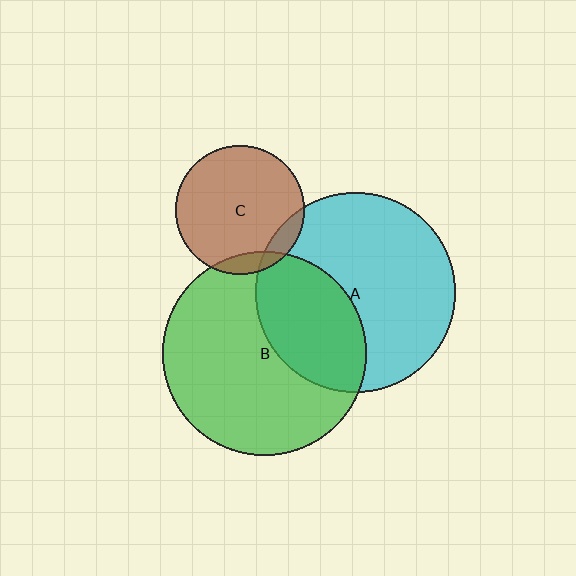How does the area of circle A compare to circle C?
Approximately 2.4 times.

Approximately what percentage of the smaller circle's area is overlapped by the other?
Approximately 10%.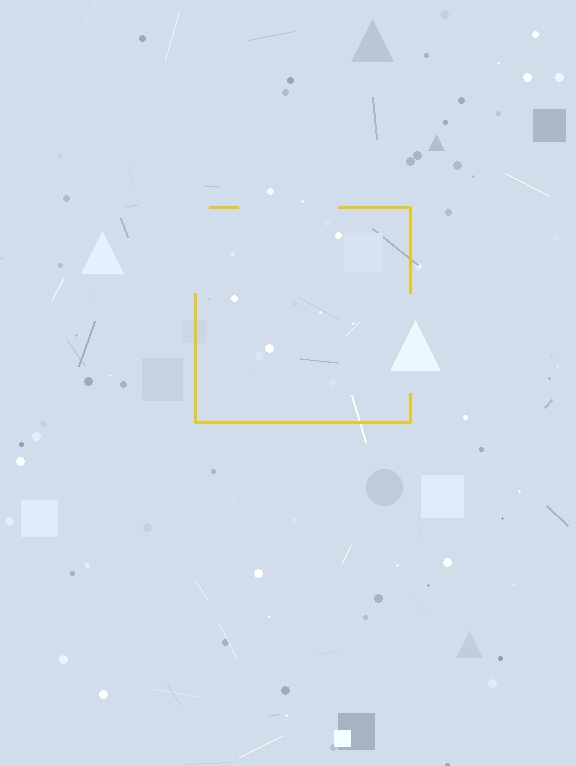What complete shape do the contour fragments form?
The contour fragments form a square.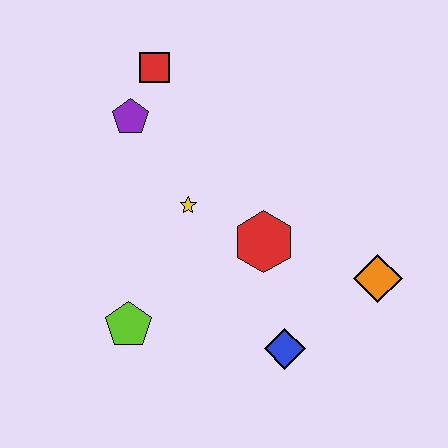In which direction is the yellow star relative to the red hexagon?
The yellow star is to the left of the red hexagon.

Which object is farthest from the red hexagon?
The red square is farthest from the red hexagon.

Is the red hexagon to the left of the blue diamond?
Yes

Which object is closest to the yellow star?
The red hexagon is closest to the yellow star.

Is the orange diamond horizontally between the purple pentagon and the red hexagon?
No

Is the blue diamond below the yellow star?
Yes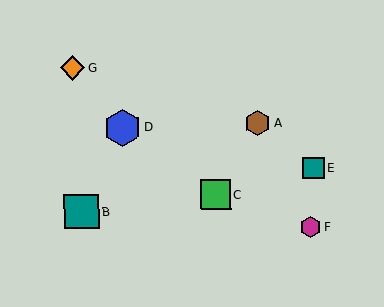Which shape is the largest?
The blue hexagon (labeled D) is the largest.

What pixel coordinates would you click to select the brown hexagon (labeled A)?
Click at (258, 124) to select the brown hexagon A.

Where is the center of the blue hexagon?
The center of the blue hexagon is at (123, 128).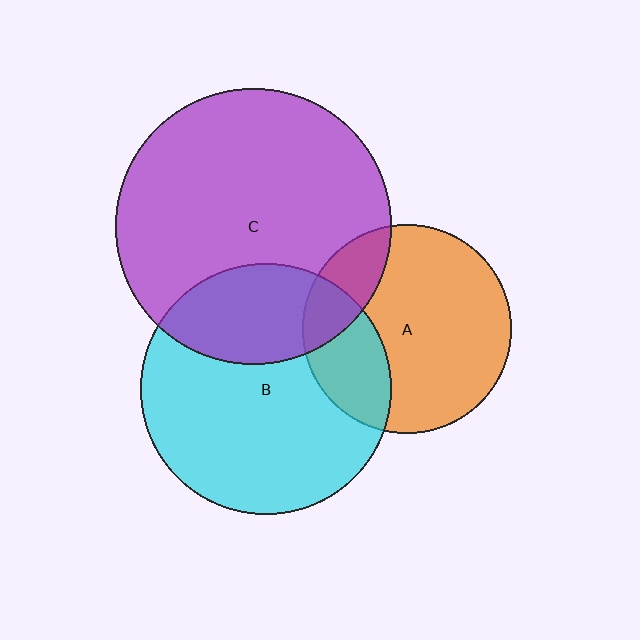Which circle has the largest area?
Circle C (purple).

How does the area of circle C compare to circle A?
Approximately 1.8 times.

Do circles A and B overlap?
Yes.